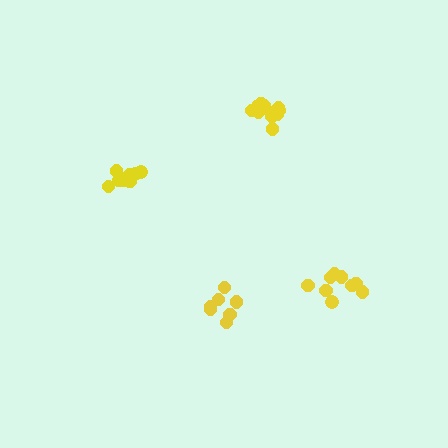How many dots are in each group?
Group 1: 7 dots, Group 2: 9 dots, Group 3: 13 dots, Group 4: 8 dots (37 total).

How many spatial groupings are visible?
There are 4 spatial groupings.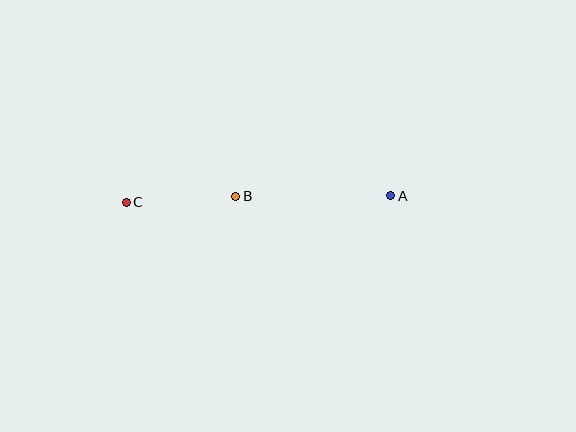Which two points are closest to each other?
Points B and C are closest to each other.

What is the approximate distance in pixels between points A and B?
The distance between A and B is approximately 155 pixels.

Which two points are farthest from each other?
Points A and C are farthest from each other.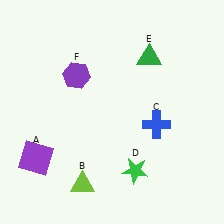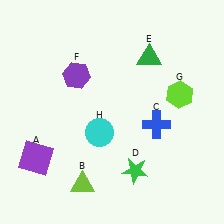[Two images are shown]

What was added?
A lime hexagon (G), a cyan circle (H) were added in Image 2.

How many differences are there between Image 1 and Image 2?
There are 2 differences between the two images.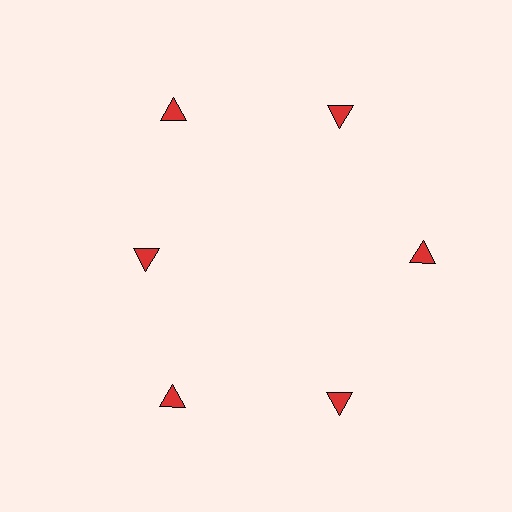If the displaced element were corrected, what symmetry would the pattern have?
It would have 6-fold rotational symmetry — the pattern would map onto itself every 60 degrees.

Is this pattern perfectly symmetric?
No. The 6 red triangles are arranged in a ring, but one element near the 9 o'clock position is pulled inward toward the center, breaking the 6-fold rotational symmetry.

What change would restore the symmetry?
The symmetry would be restored by moving it outward, back onto the ring so that all 6 triangles sit at equal angles and equal distance from the center.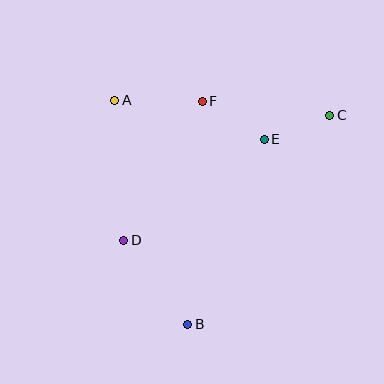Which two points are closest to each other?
Points C and E are closest to each other.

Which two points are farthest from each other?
Points B and C are farthest from each other.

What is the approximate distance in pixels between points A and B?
The distance between A and B is approximately 235 pixels.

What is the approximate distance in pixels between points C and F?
The distance between C and F is approximately 128 pixels.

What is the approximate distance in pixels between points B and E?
The distance between B and E is approximately 200 pixels.